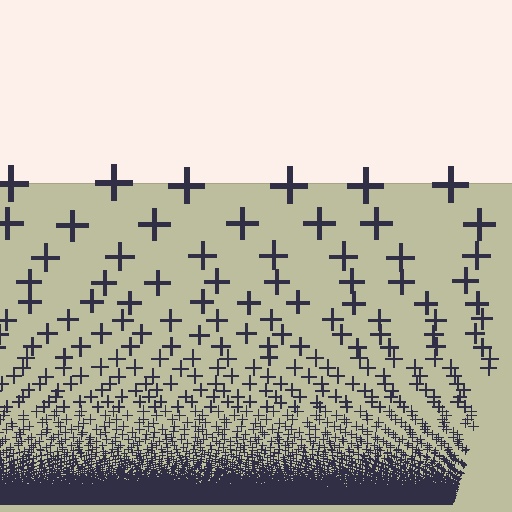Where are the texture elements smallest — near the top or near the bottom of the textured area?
Near the bottom.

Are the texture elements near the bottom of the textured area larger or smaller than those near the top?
Smaller. The gradient is inverted — elements near the bottom are smaller and denser.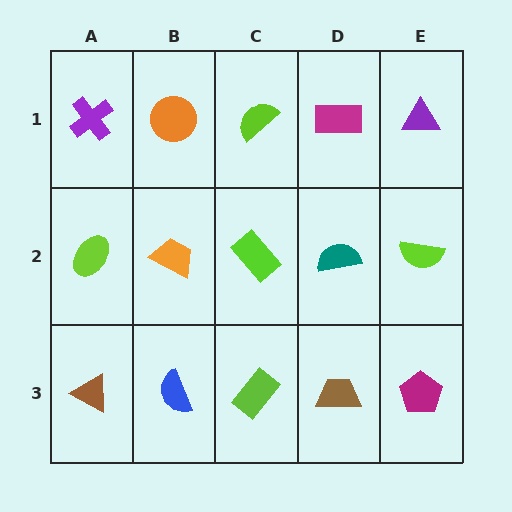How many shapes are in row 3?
5 shapes.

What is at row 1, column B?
An orange circle.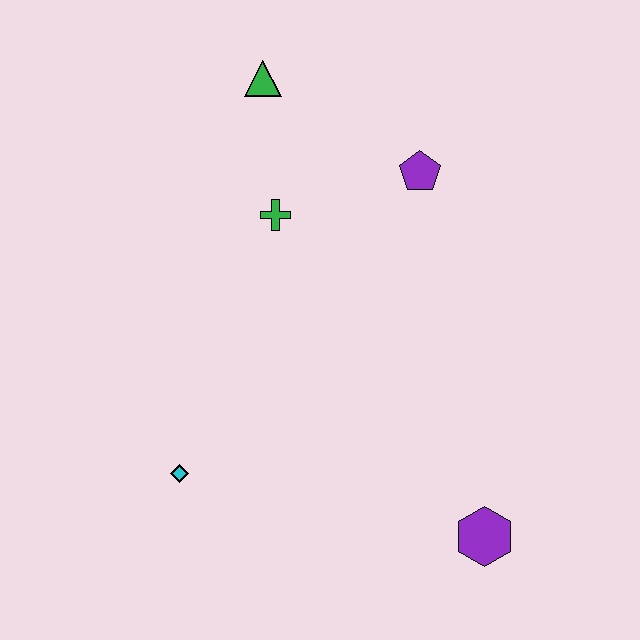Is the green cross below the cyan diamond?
No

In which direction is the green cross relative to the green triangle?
The green cross is below the green triangle.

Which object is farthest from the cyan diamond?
The green triangle is farthest from the cyan diamond.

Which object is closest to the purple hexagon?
The cyan diamond is closest to the purple hexagon.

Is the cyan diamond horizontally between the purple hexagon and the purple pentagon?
No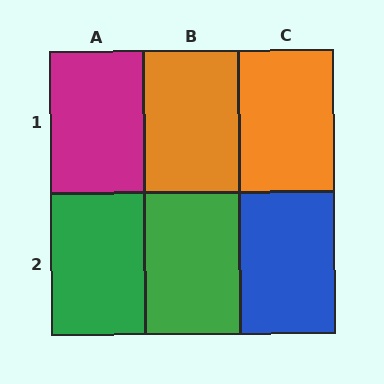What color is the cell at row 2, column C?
Blue.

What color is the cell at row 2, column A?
Green.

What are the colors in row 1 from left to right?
Magenta, orange, orange.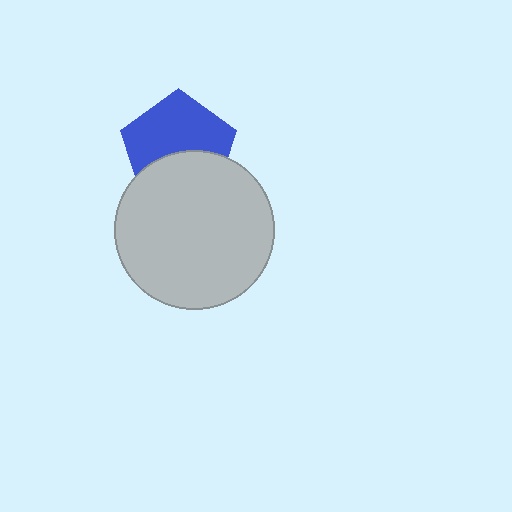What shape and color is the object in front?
The object in front is a light gray circle.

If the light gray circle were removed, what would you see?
You would see the complete blue pentagon.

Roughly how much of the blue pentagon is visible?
About half of it is visible (roughly 59%).